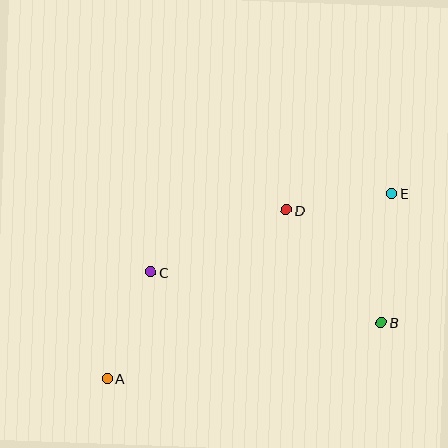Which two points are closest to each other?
Points D and E are closest to each other.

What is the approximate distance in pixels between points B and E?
The distance between B and E is approximately 130 pixels.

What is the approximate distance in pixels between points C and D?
The distance between C and D is approximately 149 pixels.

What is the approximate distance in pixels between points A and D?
The distance between A and D is approximately 246 pixels.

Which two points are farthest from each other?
Points A and E are farthest from each other.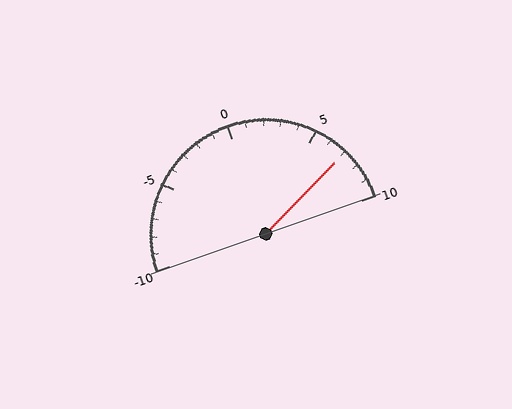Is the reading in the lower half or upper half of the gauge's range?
The reading is in the upper half of the range (-10 to 10).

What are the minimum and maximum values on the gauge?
The gauge ranges from -10 to 10.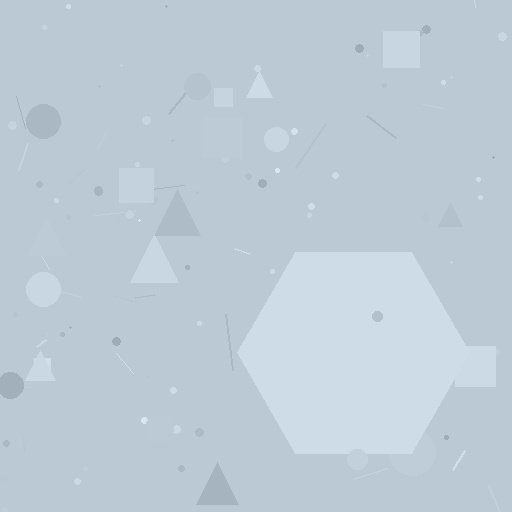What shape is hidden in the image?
A hexagon is hidden in the image.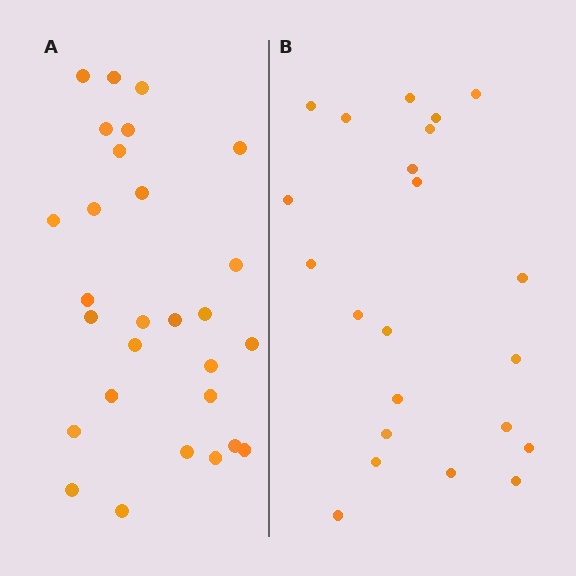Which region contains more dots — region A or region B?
Region A (the left region) has more dots.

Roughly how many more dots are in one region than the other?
Region A has about 6 more dots than region B.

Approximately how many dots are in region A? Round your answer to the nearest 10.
About 30 dots. (The exact count is 28, which rounds to 30.)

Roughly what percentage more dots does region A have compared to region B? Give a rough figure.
About 25% more.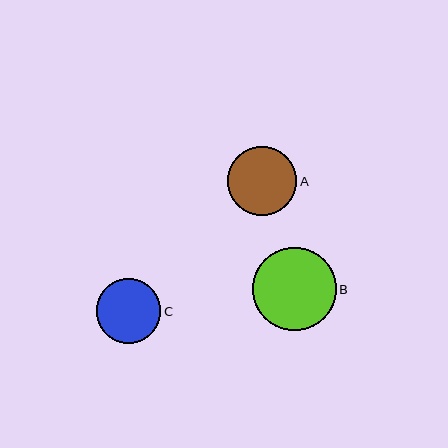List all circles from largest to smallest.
From largest to smallest: B, A, C.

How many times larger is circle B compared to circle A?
Circle B is approximately 1.2 times the size of circle A.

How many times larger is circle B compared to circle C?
Circle B is approximately 1.3 times the size of circle C.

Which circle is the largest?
Circle B is the largest with a size of approximately 84 pixels.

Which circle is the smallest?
Circle C is the smallest with a size of approximately 65 pixels.